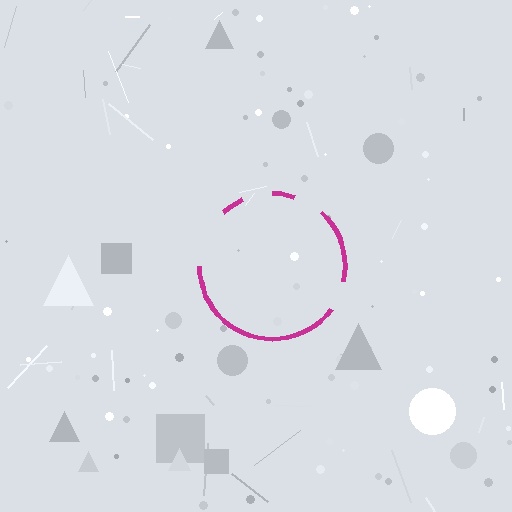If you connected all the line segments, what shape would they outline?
They would outline a circle.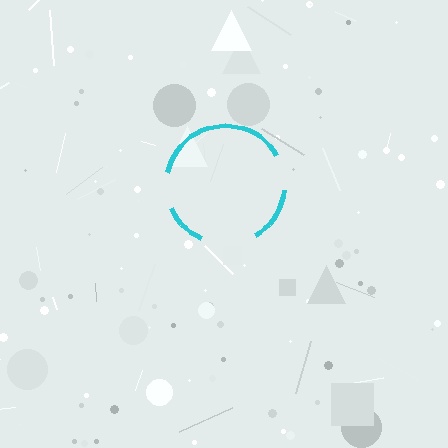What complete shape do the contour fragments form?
The contour fragments form a circle.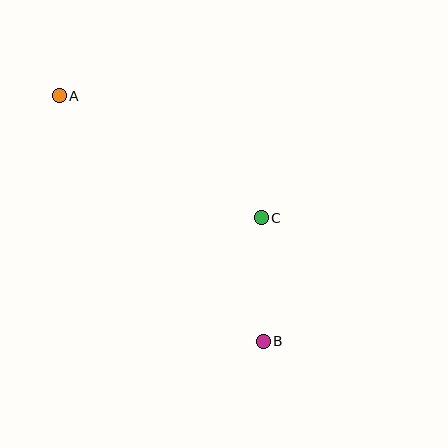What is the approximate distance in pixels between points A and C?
The distance between A and C is approximately 236 pixels.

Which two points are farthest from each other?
Points A and B are farthest from each other.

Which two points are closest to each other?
Points B and C are closest to each other.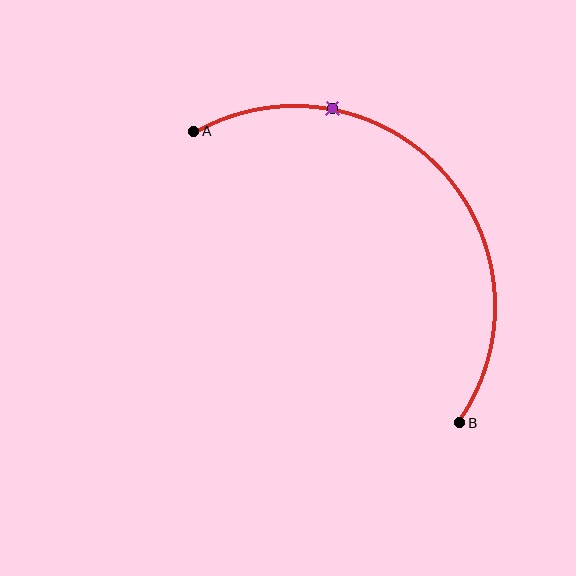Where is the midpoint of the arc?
The arc midpoint is the point on the curve farthest from the straight line joining A and B. It sits above and to the right of that line.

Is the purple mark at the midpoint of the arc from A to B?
No. The purple mark lies on the arc but is closer to endpoint A. The arc midpoint would be at the point on the curve equidistant along the arc from both A and B.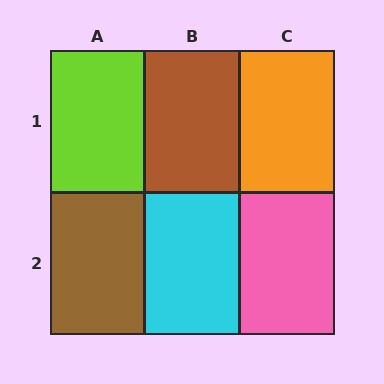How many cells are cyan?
1 cell is cyan.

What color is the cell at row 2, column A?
Brown.